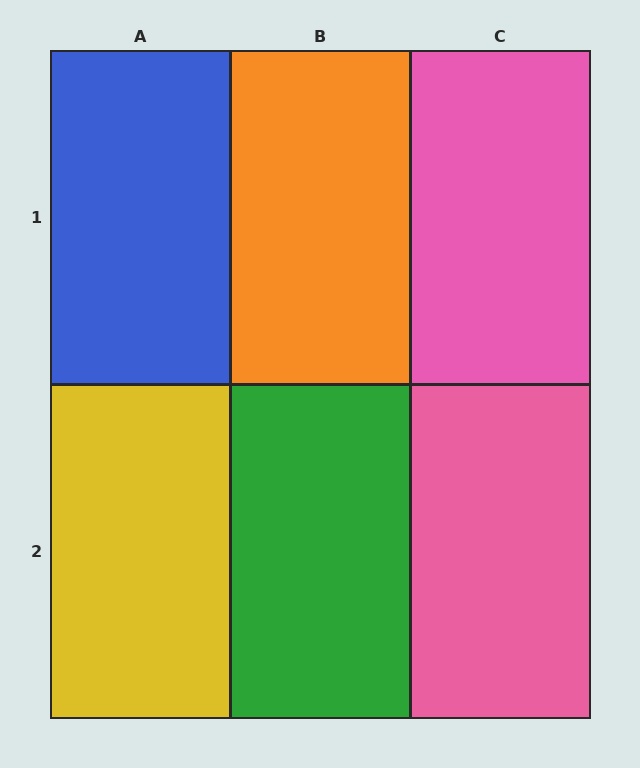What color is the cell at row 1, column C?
Pink.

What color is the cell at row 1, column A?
Blue.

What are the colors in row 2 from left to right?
Yellow, green, pink.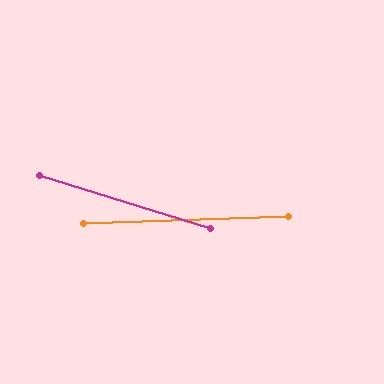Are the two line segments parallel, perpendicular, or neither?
Neither parallel nor perpendicular — they differ by about 19°.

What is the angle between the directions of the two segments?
Approximately 19 degrees.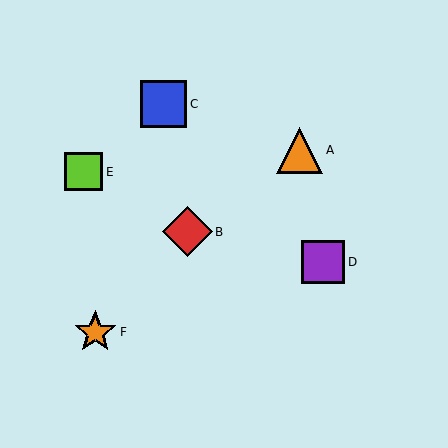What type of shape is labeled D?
Shape D is a purple square.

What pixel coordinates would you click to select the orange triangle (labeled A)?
Click at (300, 150) to select the orange triangle A.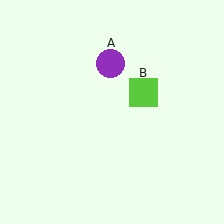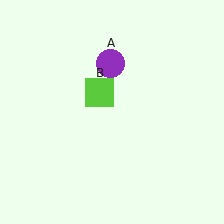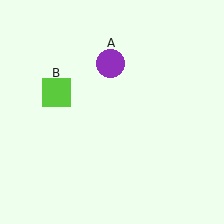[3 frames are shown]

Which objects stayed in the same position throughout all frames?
Purple circle (object A) remained stationary.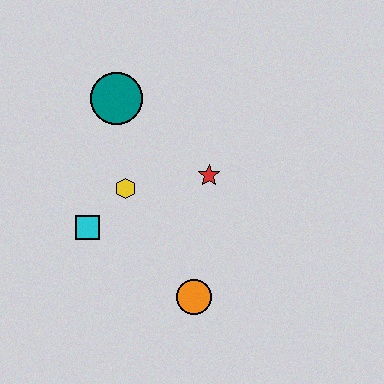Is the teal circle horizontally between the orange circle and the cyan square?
Yes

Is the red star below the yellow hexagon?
No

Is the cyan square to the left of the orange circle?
Yes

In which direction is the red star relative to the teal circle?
The red star is to the right of the teal circle.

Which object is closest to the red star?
The yellow hexagon is closest to the red star.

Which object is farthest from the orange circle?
The teal circle is farthest from the orange circle.